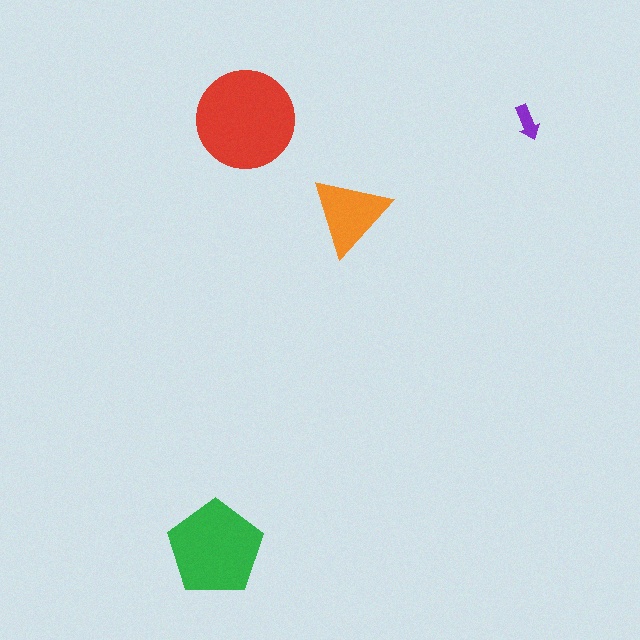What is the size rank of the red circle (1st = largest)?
1st.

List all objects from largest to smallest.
The red circle, the green pentagon, the orange triangle, the purple arrow.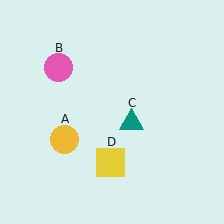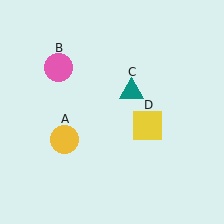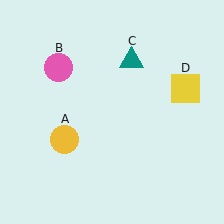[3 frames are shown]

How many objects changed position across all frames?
2 objects changed position: teal triangle (object C), yellow square (object D).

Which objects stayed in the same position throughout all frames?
Yellow circle (object A) and pink circle (object B) remained stationary.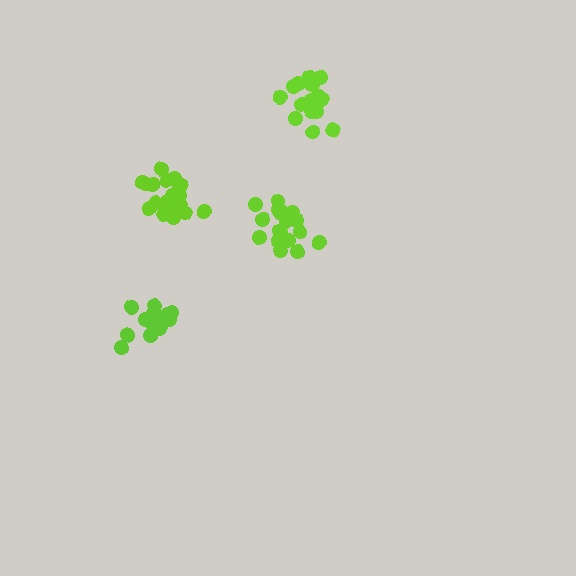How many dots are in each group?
Group 1: 21 dots, Group 2: 20 dots, Group 3: 19 dots, Group 4: 18 dots (78 total).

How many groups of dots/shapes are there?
There are 4 groups.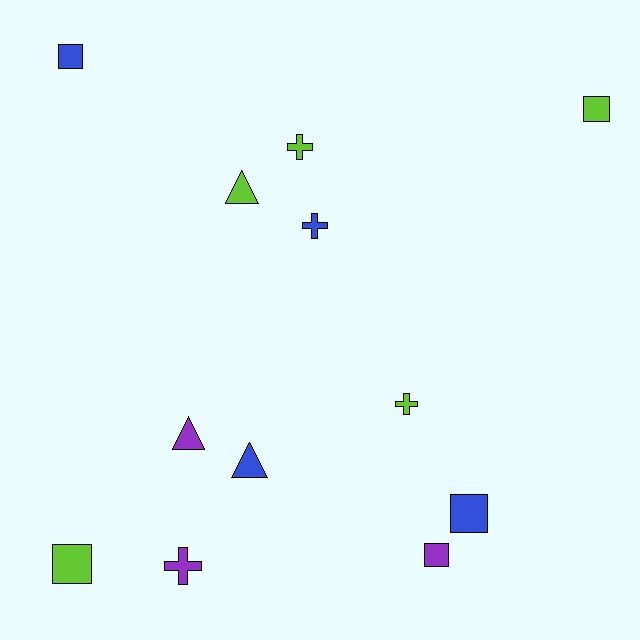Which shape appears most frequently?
Square, with 5 objects.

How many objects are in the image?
There are 12 objects.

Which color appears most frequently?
Lime, with 5 objects.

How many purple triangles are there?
There is 1 purple triangle.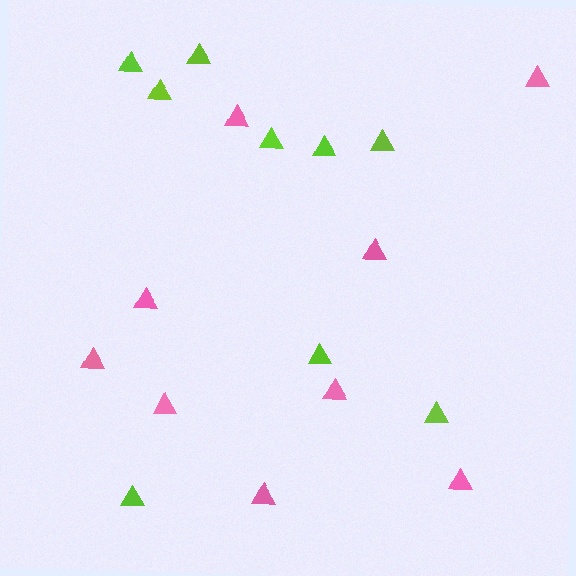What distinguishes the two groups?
There are 2 groups: one group of lime triangles (9) and one group of pink triangles (9).